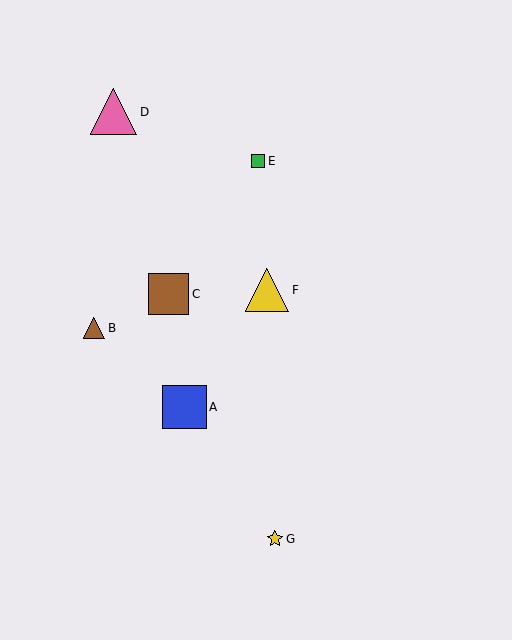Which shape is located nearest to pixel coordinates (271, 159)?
The green square (labeled E) at (258, 161) is nearest to that location.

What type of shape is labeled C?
Shape C is a brown square.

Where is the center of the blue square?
The center of the blue square is at (184, 407).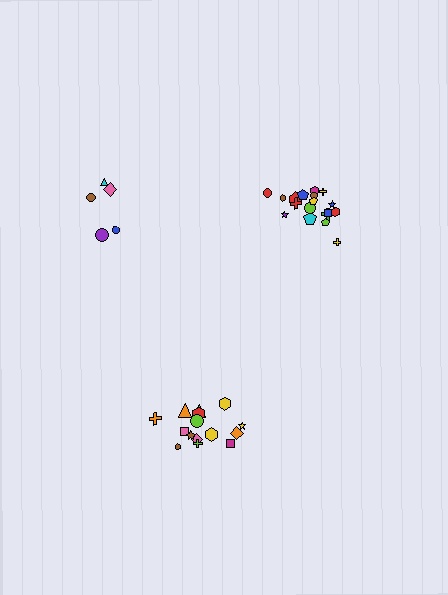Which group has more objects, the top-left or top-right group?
The top-right group.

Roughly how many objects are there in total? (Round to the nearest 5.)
Roughly 40 objects in total.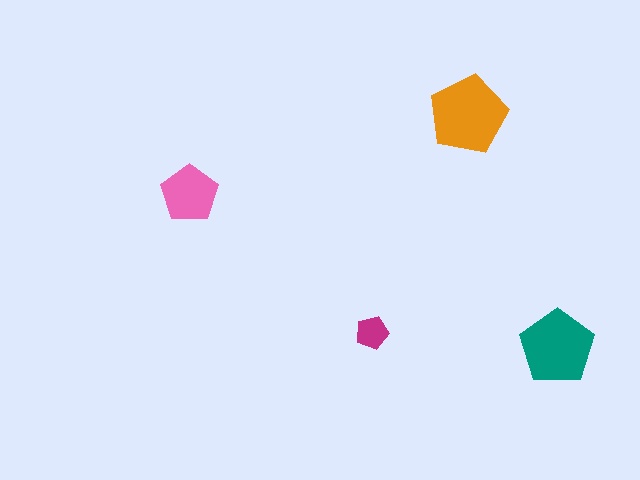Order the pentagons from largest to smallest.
the orange one, the teal one, the pink one, the magenta one.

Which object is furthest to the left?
The pink pentagon is leftmost.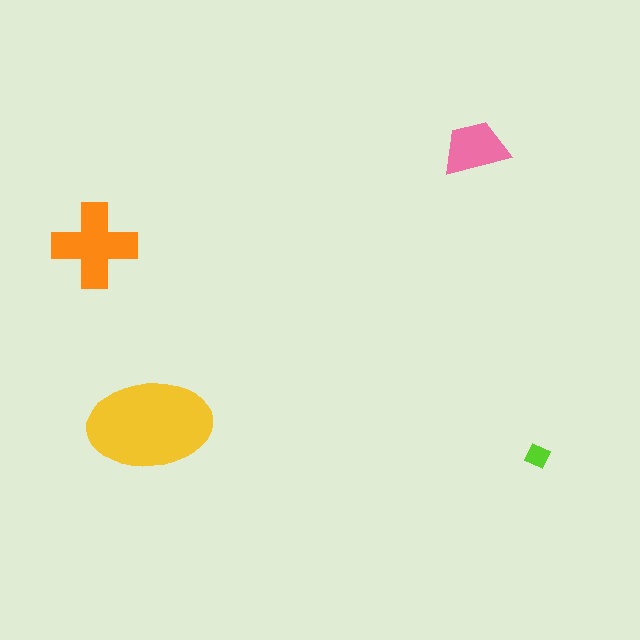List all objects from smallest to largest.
The lime diamond, the pink trapezoid, the orange cross, the yellow ellipse.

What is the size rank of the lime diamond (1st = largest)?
4th.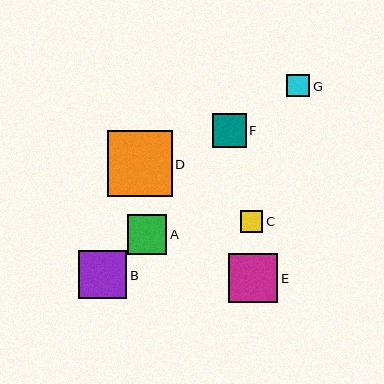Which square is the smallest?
Square C is the smallest with a size of approximately 23 pixels.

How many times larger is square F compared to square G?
Square F is approximately 1.5 times the size of square G.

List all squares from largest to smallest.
From largest to smallest: D, E, B, A, F, G, C.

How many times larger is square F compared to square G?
Square F is approximately 1.5 times the size of square G.